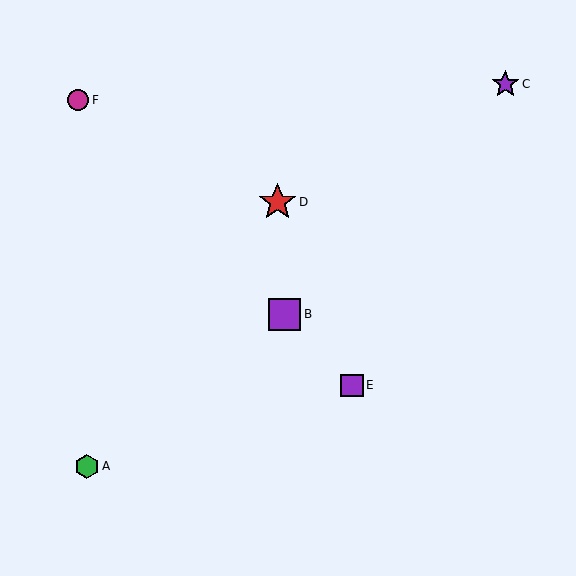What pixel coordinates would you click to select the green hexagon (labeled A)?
Click at (87, 466) to select the green hexagon A.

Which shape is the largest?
The red star (labeled D) is the largest.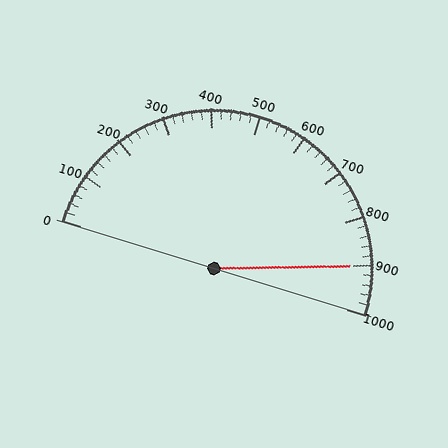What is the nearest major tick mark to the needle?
The nearest major tick mark is 900.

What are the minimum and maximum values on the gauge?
The gauge ranges from 0 to 1000.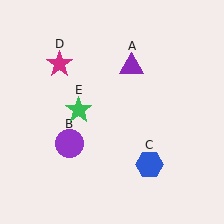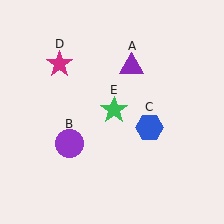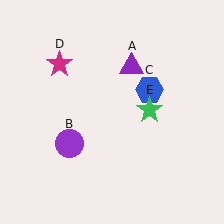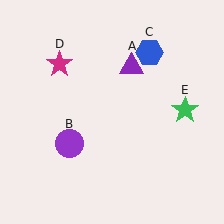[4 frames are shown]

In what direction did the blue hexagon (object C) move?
The blue hexagon (object C) moved up.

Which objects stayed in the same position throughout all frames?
Purple triangle (object A) and purple circle (object B) and magenta star (object D) remained stationary.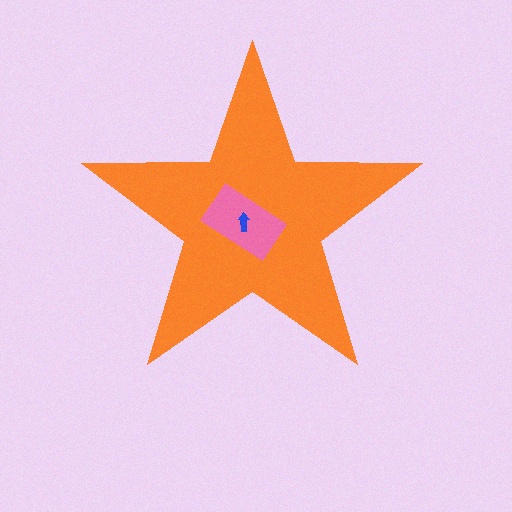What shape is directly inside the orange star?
The pink rectangle.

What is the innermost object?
The blue arrow.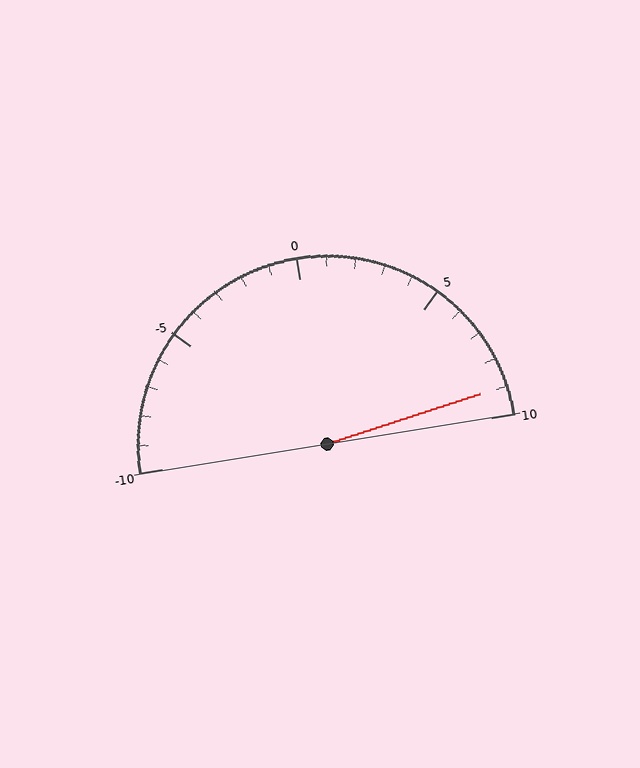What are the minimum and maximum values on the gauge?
The gauge ranges from -10 to 10.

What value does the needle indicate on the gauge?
The needle indicates approximately 9.